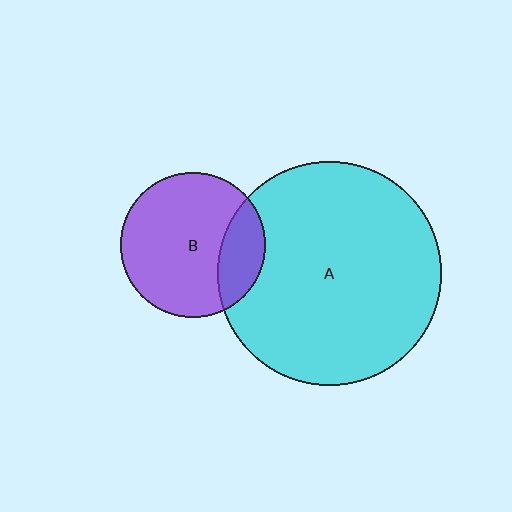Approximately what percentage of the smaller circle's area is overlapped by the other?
Approximately 20%.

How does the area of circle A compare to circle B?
Approximately 2.4 times.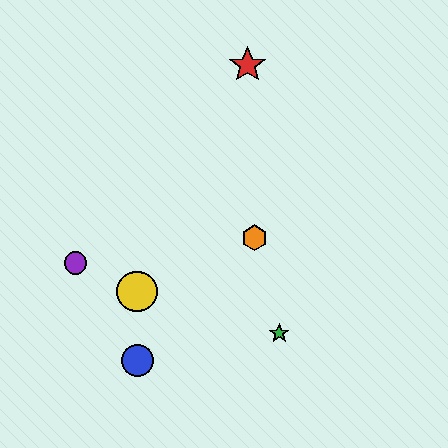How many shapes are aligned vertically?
2 shapes (the blue circle, the yellow circle) are aligned vertically.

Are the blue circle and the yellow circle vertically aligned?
Yes, both are at x≈137.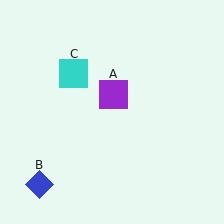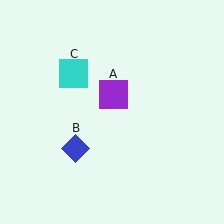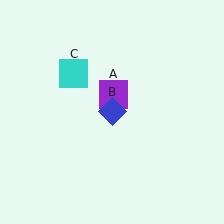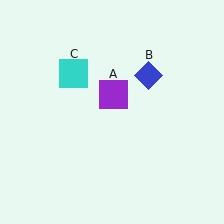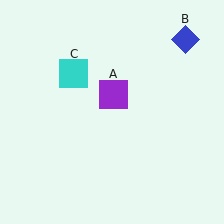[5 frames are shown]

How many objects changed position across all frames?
1 object changed position: blue diamond (object B).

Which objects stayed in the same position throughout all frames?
Purple square (object A) and cyan square (object C) remained stationary.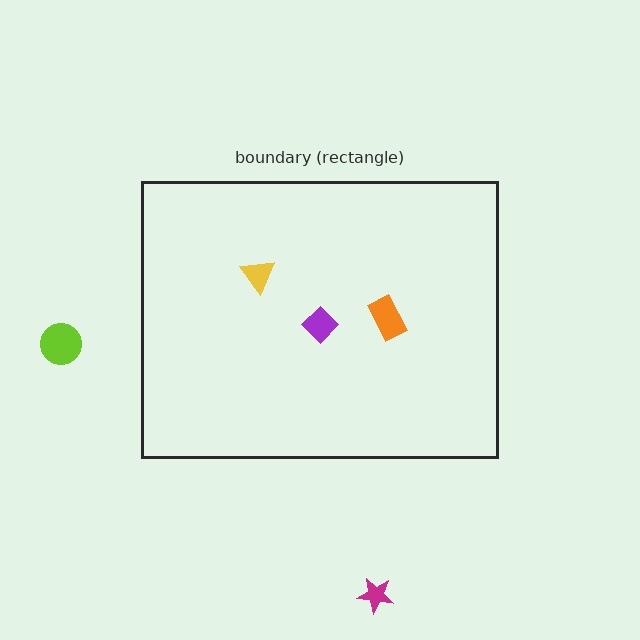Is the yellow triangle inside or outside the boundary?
Inside.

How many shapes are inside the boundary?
3 inside, 2 outside.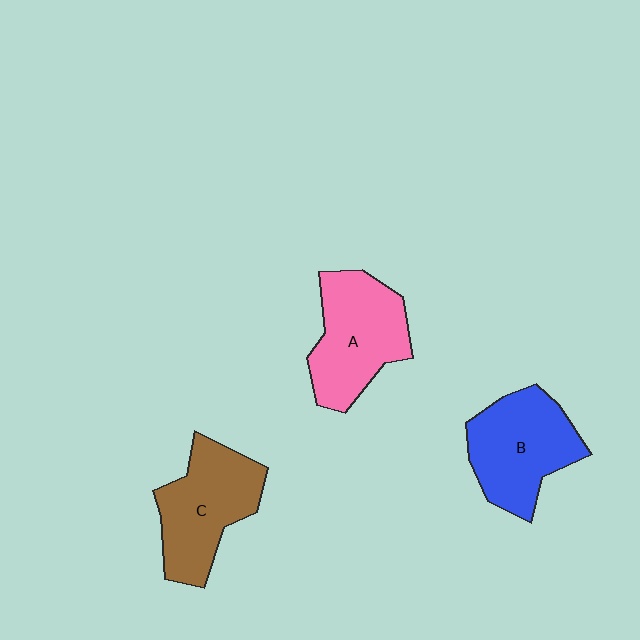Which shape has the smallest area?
Shape C (brown).